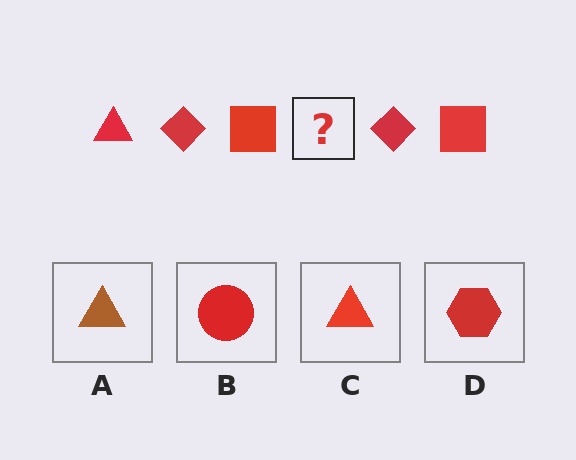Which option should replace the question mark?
Option C.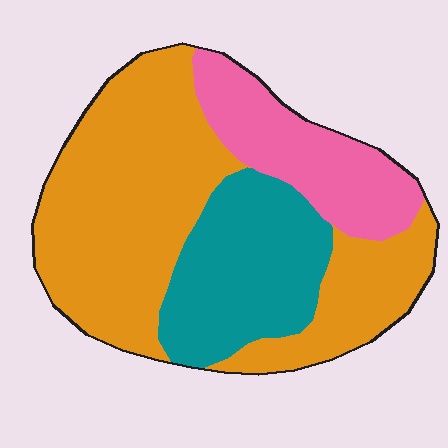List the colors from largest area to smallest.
From largest to smallest: orange, teal, pink.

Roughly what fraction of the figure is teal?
Teal takes up about one quarter (1/4) of the figure.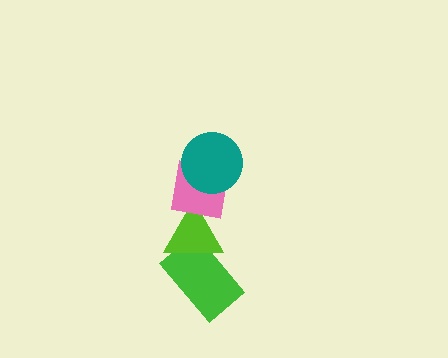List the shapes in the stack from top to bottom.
From top to bottom: the teal circle, the pink square, the lime triangle, the green rectangle.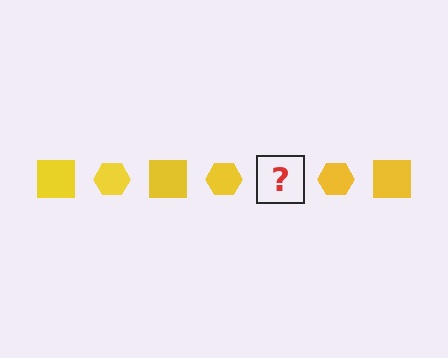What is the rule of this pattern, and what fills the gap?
The rule is that the pattern cycles through square, hexagon shapes in yellow. The gap should be filled with a yellow square.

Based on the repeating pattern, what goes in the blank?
The blank should be a yellow square.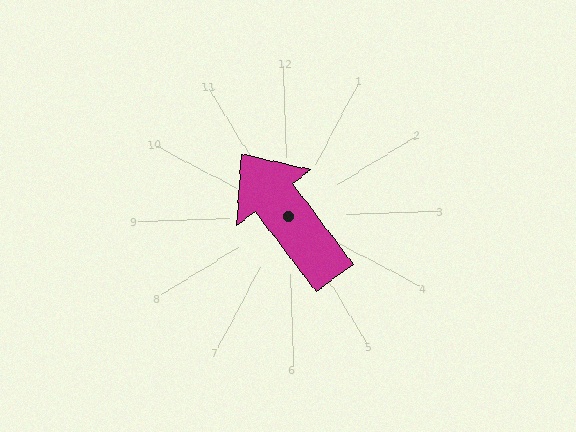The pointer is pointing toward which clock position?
Roughly 11 o'clock.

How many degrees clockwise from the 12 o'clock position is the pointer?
Approximately 325 degrees.